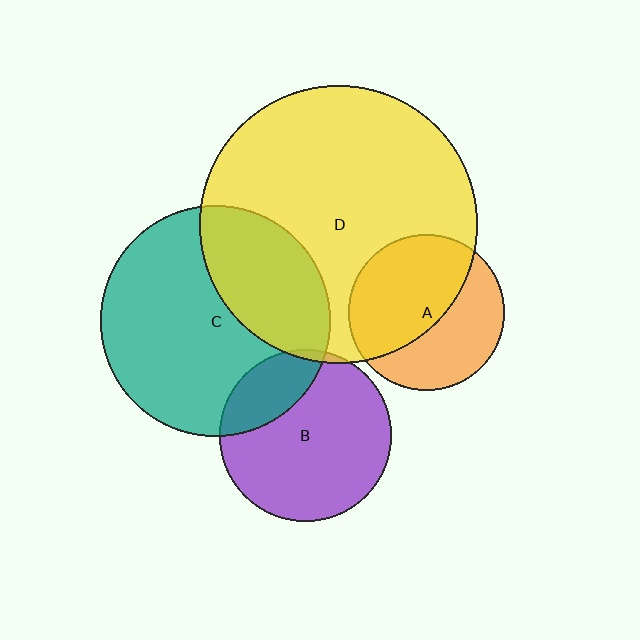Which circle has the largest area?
Circle D (yellow).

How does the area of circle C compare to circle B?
Approximately 1.8 times.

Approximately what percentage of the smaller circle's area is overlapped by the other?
Approximately 55%.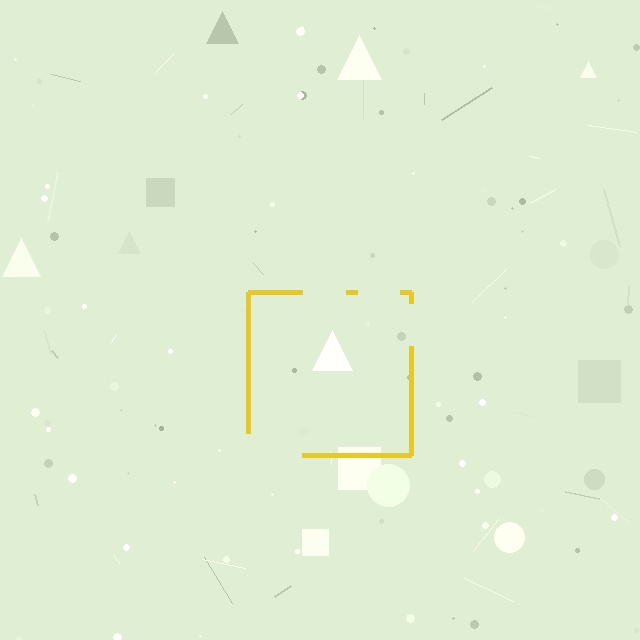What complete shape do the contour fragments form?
The contour fragments form a square.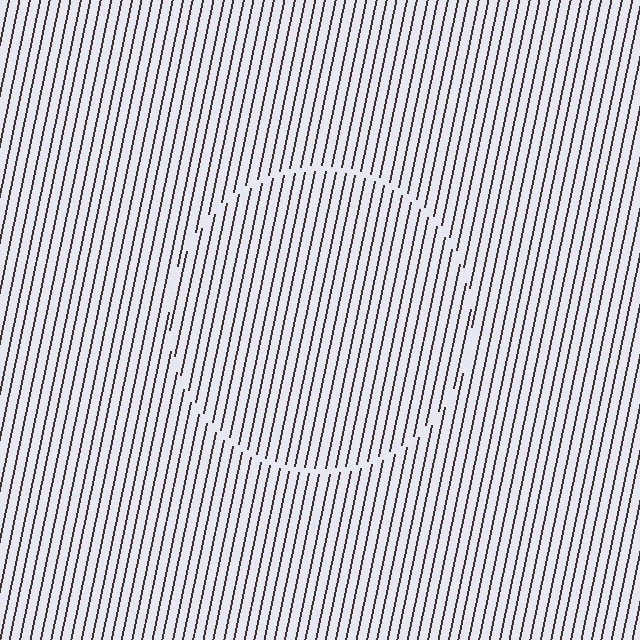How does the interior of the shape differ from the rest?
The interior of the shape contains the same grating, shifted by half a period — the contour is defined by the phase discontinuity where line-ends from the inner and outer gratings abut.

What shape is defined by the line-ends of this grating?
An illusory circle. The interior of the shape contains the same grating, shifted by half a period — the contour is defined by the phase discontinuity where line-ends from the inner and outer gratings abut.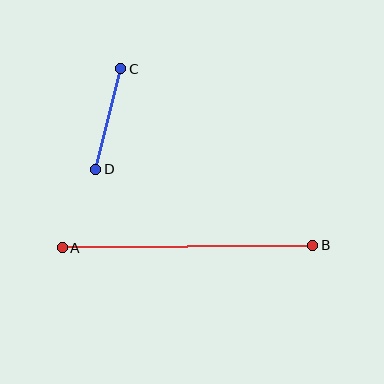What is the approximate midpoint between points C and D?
The midpoint is at approximately (108, 119) pixels.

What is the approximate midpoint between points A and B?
The midpoint is at approximately (187, 247) pixels.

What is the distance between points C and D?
The distance is approximately 104 pixels.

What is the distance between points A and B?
The distance is approximately 251 pixels.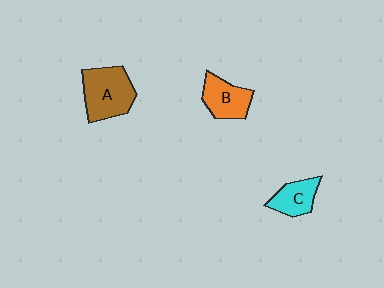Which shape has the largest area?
Shape A (brown).